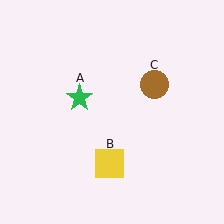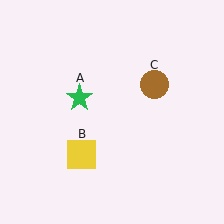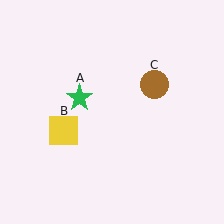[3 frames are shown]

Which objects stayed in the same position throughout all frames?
Green star (object A) and brown circle (object C) remained stationary.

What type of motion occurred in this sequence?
The yellow square (object B) rotated clockwise around the center of the scene.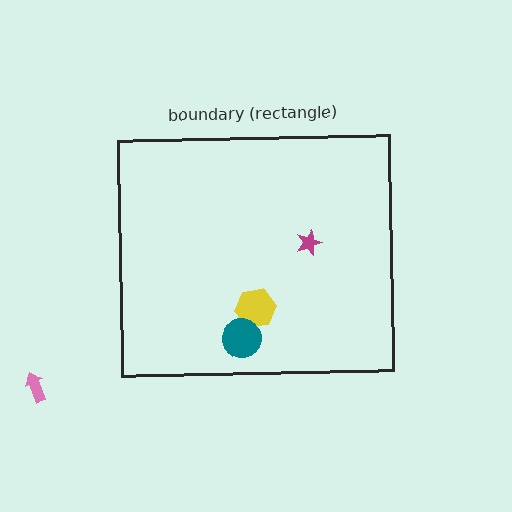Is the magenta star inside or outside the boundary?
Inside.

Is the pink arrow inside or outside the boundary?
Outside.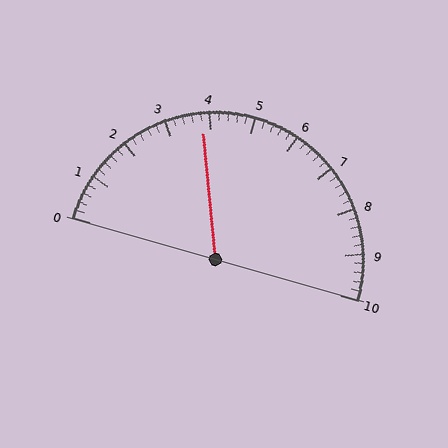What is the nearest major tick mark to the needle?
The nearest major tick mark is 4.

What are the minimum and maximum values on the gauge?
The gauge ranges from 0 to 10.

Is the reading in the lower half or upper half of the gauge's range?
The reading is in the lower half of the range (0 to 10).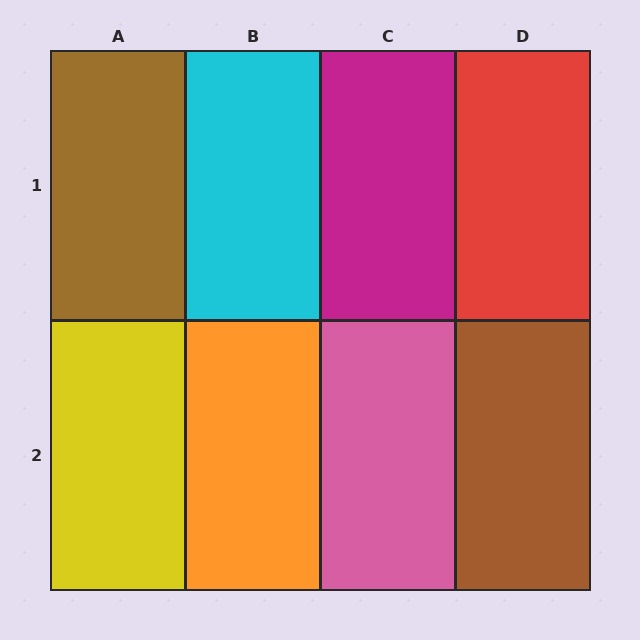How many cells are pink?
1 cell is pink.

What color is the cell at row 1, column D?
Red.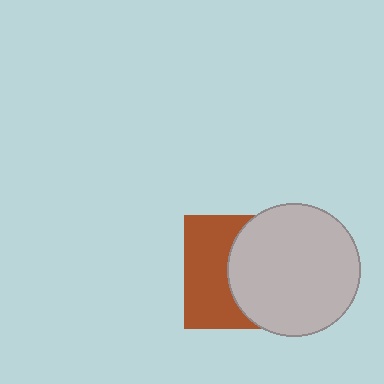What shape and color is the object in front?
The object in front is a light gray circle.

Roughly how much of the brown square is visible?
About half of it is visible (roughly 47%).